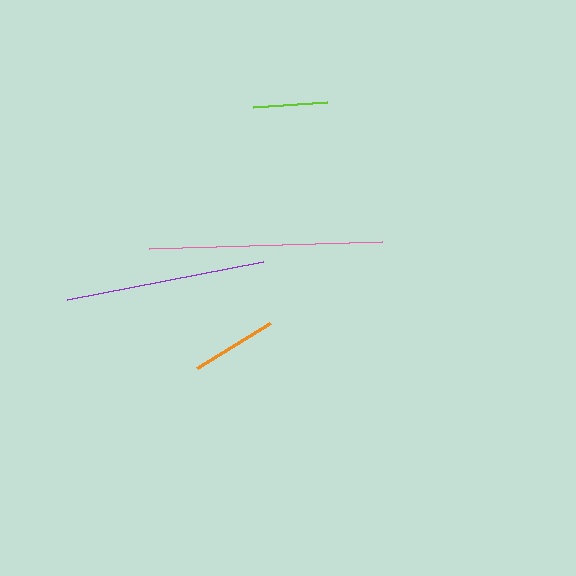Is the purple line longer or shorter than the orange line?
The purple line is longer than the orange line.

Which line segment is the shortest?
The lime line is the shortest at approximately 74 pixels.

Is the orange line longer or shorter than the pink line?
The pink line is longer than the orange line.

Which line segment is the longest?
The pink line is the longest at approximately 233 pixels.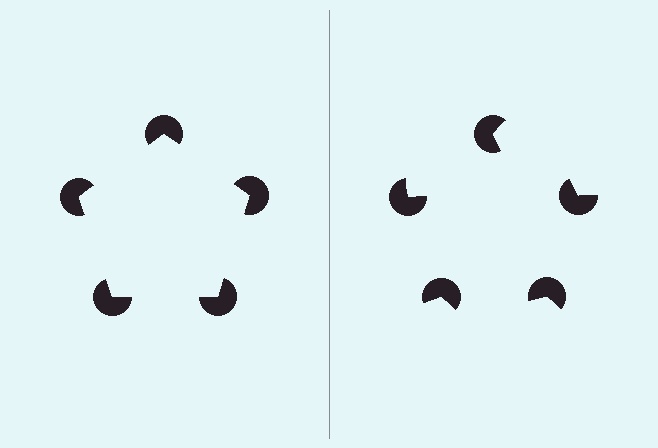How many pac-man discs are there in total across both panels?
10 — 5 on each side.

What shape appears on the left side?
An illusory pentagon.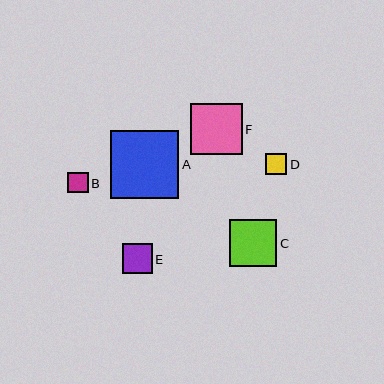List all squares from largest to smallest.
From largest to smallest: A, F, C, E, D, B.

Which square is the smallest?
Square B is the smallest with a size of approximately 20 pixels.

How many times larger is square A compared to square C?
Square A is approximately 1.5 times the size of square C.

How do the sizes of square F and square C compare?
Square F and square C are approximately the same size.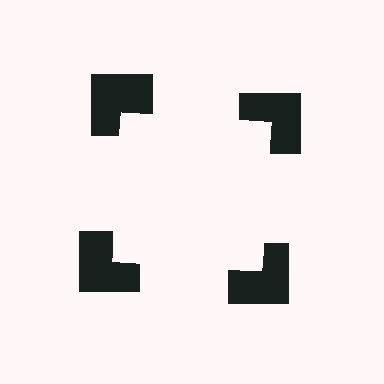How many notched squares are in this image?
There are 4 — one at each vertex of the illusory square.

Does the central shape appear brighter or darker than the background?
It typically appears slightly brighter than the background, even though no actual brightness change is drawn.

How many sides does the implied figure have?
4 sides.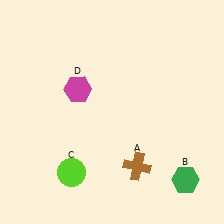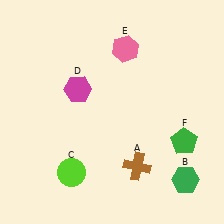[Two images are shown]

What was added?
A pink hexagon (E), a green pentagon (F) were added in Image 2.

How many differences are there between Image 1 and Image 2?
There are 2 differences between the two images.